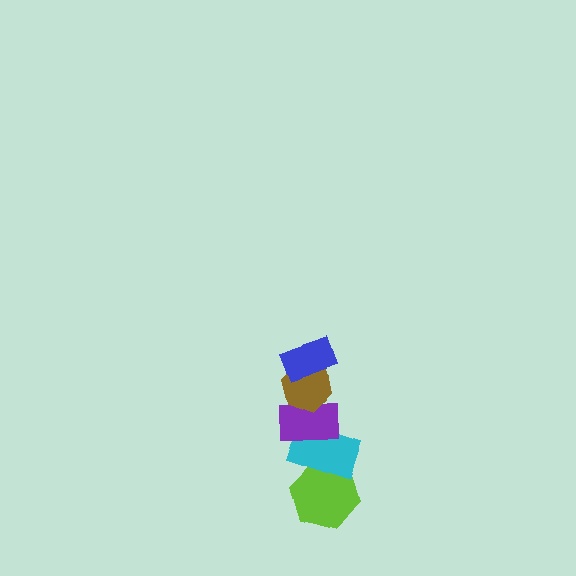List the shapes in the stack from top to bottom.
From top to bottom: the blue rectangle, the brown hexagon, the purple rectangle, the cyan rectangle, the lime hexagon.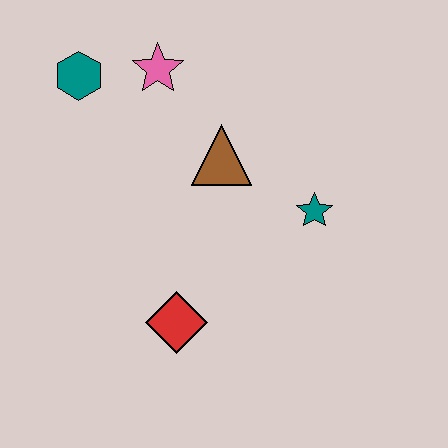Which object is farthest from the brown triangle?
The red diamond is farthest from the brown triangle.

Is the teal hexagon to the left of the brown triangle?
Yes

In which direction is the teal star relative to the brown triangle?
The teal star is to the right of the brown triangle.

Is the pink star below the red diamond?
No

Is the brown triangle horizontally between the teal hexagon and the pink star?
No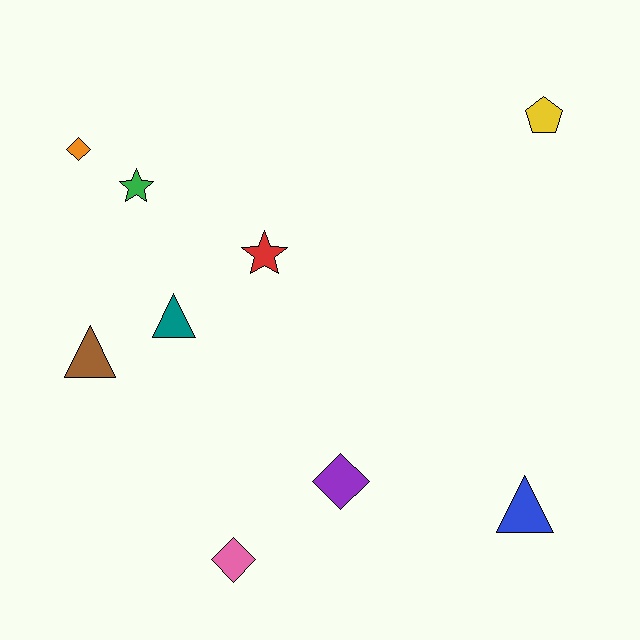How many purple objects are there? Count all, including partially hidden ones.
There is 1 purple object.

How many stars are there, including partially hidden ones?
There are 2 stars.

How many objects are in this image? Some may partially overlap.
There are 9 objects.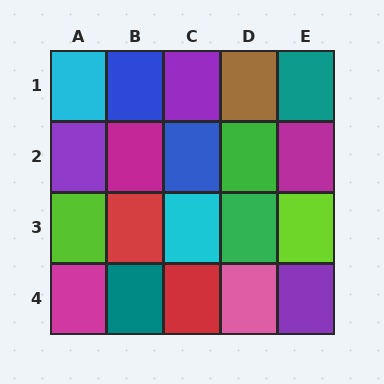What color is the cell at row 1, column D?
Brown.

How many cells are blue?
2 cells are blue.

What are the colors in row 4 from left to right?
Magenta, teal, red, pink, purple.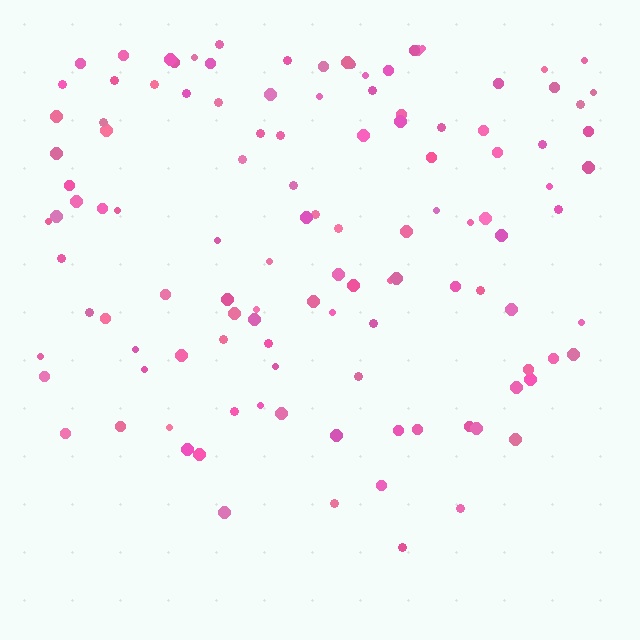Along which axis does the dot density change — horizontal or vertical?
Vertical.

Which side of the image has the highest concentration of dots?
The top.